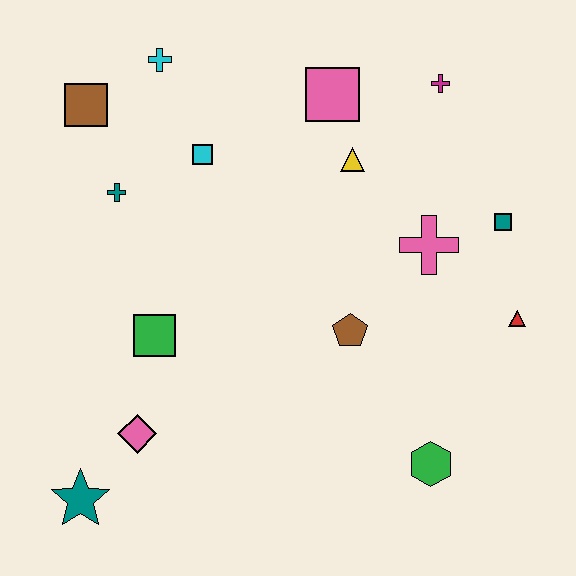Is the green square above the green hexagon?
Yes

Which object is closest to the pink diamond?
The teal star is closest to the pink diamond.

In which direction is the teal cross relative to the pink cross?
The teal cross is to the left of the pink cross.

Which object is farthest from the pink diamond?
The magenta cross is farthest from the pink diamond.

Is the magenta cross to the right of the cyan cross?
Yes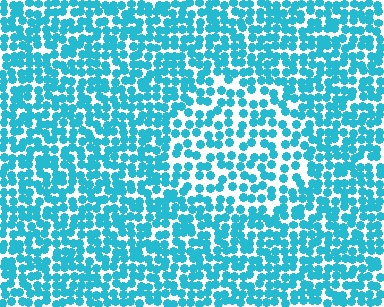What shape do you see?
I see a circle.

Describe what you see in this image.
The image contains small cyan elements arranged at two different densities. A circle-shaped region is visible where the elements are less densely packed than the surrounding area.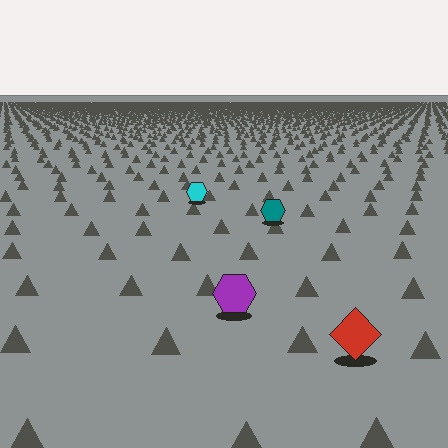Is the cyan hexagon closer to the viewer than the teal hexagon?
No. The teal hexagon is closer — you can tell from the texture gradient: the ground texture is coarser near it.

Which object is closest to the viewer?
The red diamond is closest. The texture marks near it are larger and more spread out.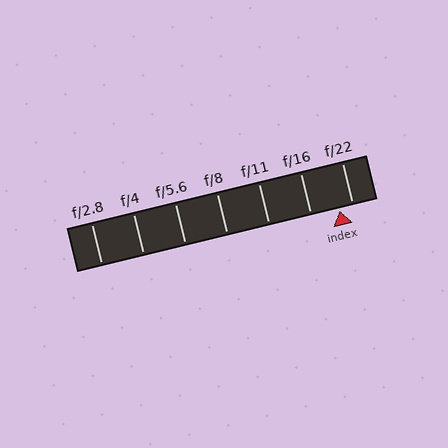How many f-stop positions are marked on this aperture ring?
There are 7 f-stop positions marked.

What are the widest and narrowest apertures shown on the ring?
The widest aperture shown is f/2.8 and the narrowest is f/22.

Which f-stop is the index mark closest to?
The index mark is closest to f/22.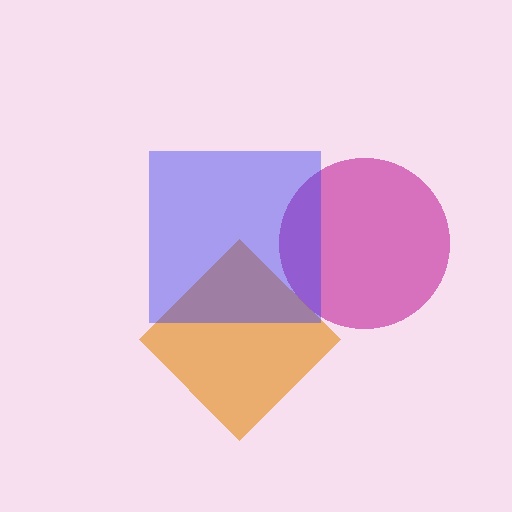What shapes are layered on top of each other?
The layered shapes are: a magenta circle, an orange diamond, a blue square.